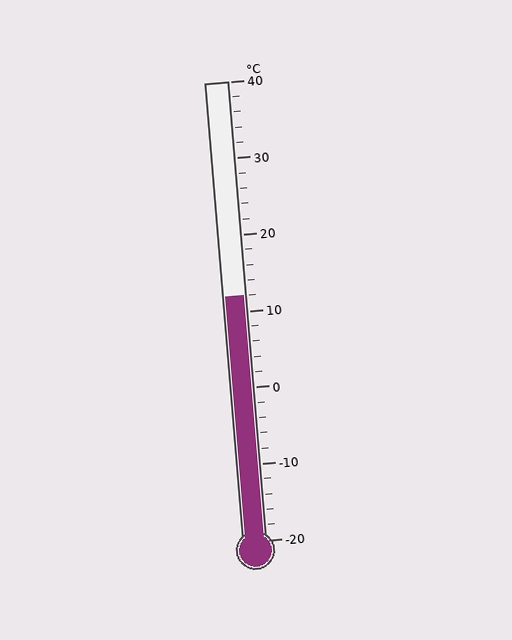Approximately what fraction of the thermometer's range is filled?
The thermometer is filled to approximately 55% of its range.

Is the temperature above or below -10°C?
The temperature is above -10°C.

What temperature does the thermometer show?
The thermometer shows approximately 12°C.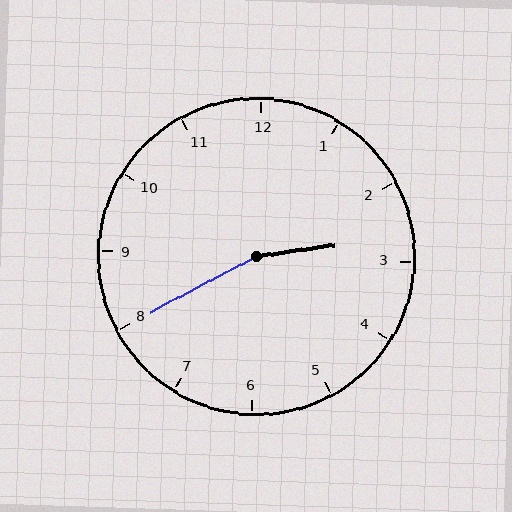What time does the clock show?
2:40.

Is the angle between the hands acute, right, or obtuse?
It is obtuse.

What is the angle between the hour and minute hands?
Approximately 160 degrees.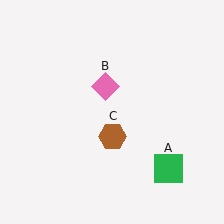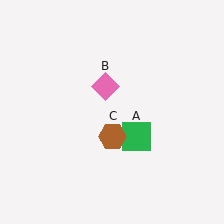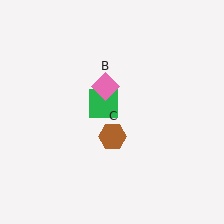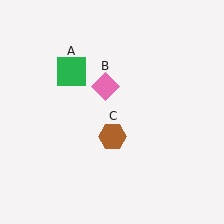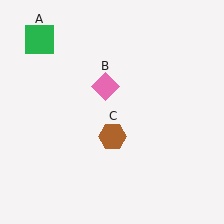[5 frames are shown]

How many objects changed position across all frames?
1 object changed position: green square (object A).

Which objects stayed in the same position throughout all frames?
Pink diamond (object B) and brown hexagon (object C) remained stationary.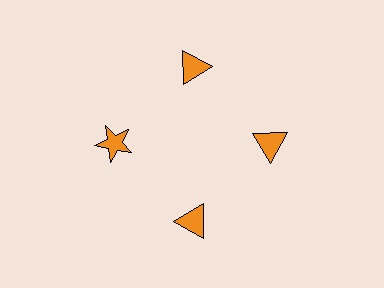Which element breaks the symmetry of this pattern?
The orange star at roughly the 9 o'clock position breaks the symmetry. All other shapes are orange triangles.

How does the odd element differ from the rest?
It has a different shape: star instead of triangle.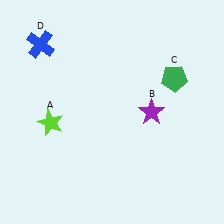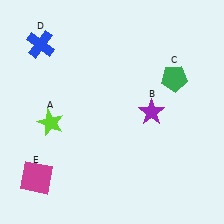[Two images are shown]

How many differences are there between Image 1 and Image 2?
There is 1 difference between the two images.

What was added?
A magenta square (E) was added in Image 2.